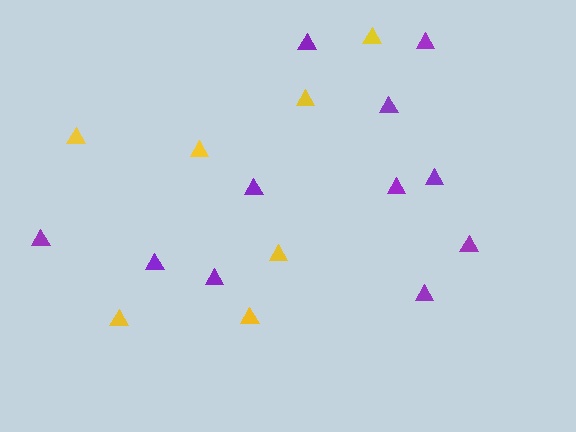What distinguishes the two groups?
There are 2 groups: one group of purple triangles (11) and one group of yellow triangles (7).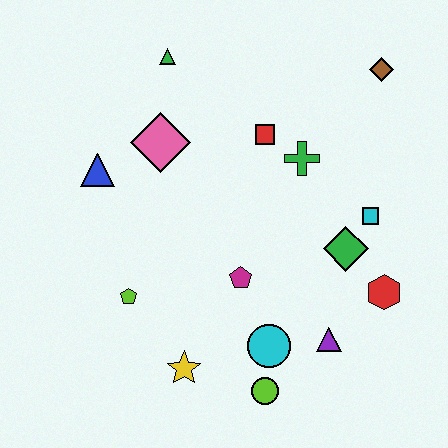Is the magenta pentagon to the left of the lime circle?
Yes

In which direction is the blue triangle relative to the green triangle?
The blue triangle is below the green triangle.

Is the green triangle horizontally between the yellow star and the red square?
No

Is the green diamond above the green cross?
No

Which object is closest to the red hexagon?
The green diamond is closest to the red hexagon.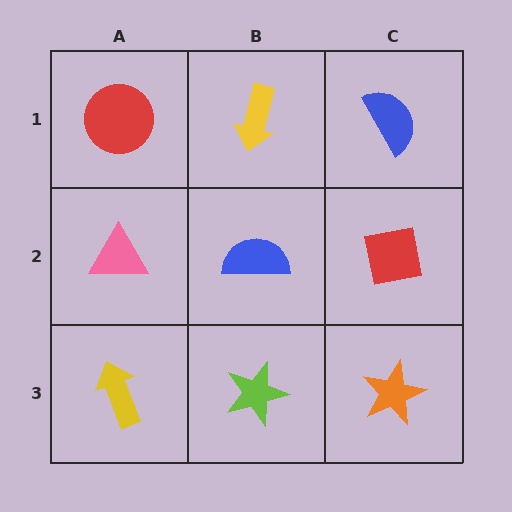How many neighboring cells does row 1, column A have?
2.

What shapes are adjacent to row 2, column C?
A blue semicircle (row 1, column C), an orange star (row 3, column C), a blue semicircle (row 2, column B).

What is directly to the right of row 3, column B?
An orange star.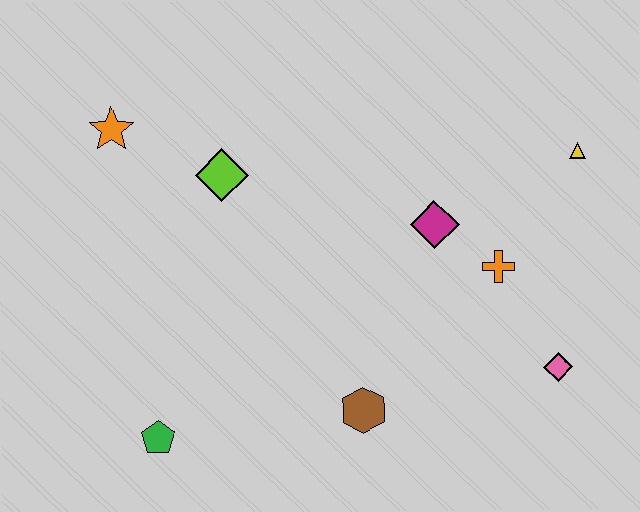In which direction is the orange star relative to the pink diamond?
The orange star is to the left of the pink diamond.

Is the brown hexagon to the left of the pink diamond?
Yes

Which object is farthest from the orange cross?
The orange star is farthest from the orange cross.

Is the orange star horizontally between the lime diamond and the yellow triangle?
No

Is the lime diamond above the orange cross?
Yes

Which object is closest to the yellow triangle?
The orange cross is closest to the yellow triangle.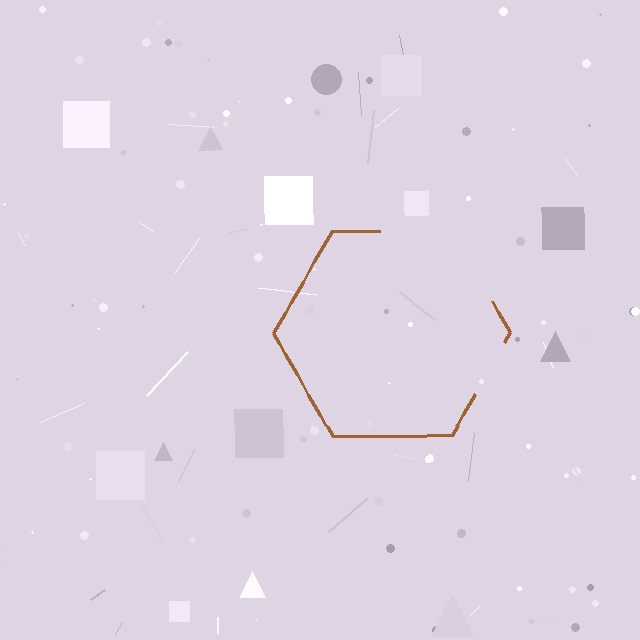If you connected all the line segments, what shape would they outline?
They would outline a hexagon.